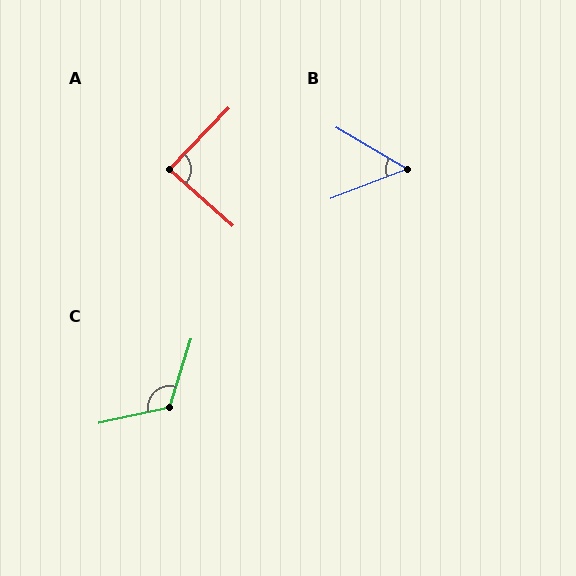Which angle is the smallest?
B, at approximately 51 degrees.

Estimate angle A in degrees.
Approximately 88 degrees.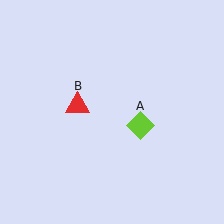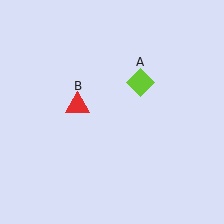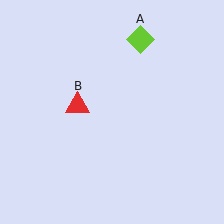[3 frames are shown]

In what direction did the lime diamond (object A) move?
The lime diamond (object A) moved up.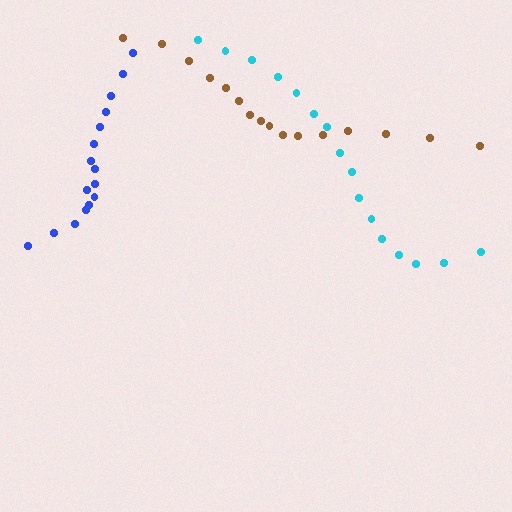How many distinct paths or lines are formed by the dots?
There are 3 distinct paths.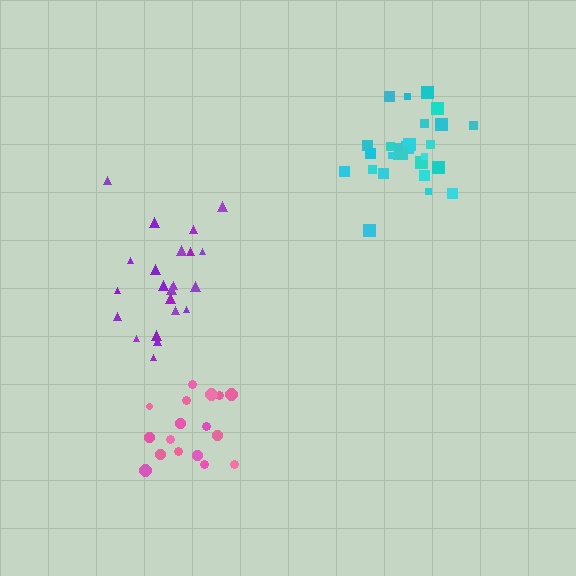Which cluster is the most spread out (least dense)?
Purple.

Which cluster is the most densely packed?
Cyan.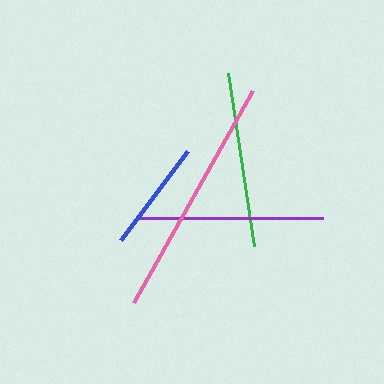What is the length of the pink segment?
The pink segment is approximately 244 pixels long.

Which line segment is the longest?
The pink line is the longest at approximately 244 pixels.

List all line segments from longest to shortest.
From longest to shortest: pink, purple, green, blue.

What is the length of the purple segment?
The purple segment is approximately 186 pixels long.